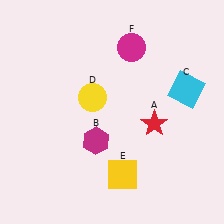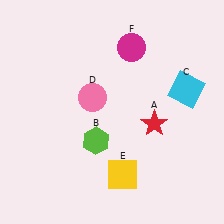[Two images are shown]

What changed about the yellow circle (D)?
In Image 1, D is yellow. In Image 2, it changed to pink.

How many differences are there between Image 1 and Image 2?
There are 2 differences between the two images.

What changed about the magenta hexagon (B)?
In Image 1, B is magenta. In Image 2, it changed to lime.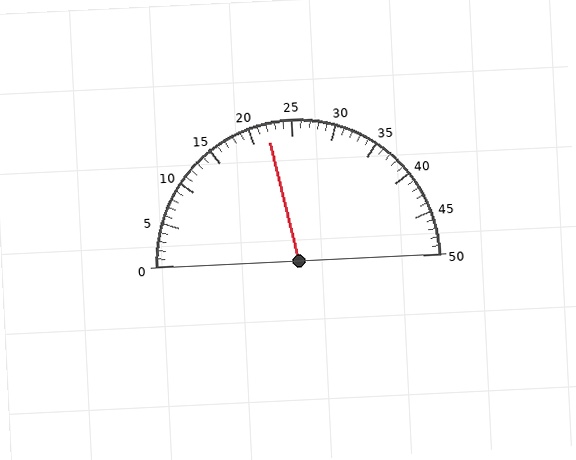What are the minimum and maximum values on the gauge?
The gauge ranges from 0 to 50.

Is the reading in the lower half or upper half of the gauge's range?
The reading is in the lower half of the range (0 to 50).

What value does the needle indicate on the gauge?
The needle indicates approximately 22.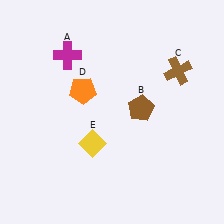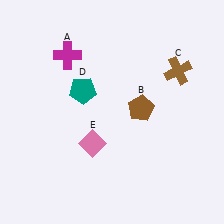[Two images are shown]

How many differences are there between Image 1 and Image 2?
There are 2 differences between the two images.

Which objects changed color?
D changed from orange to teal. E changed from yellow to pink.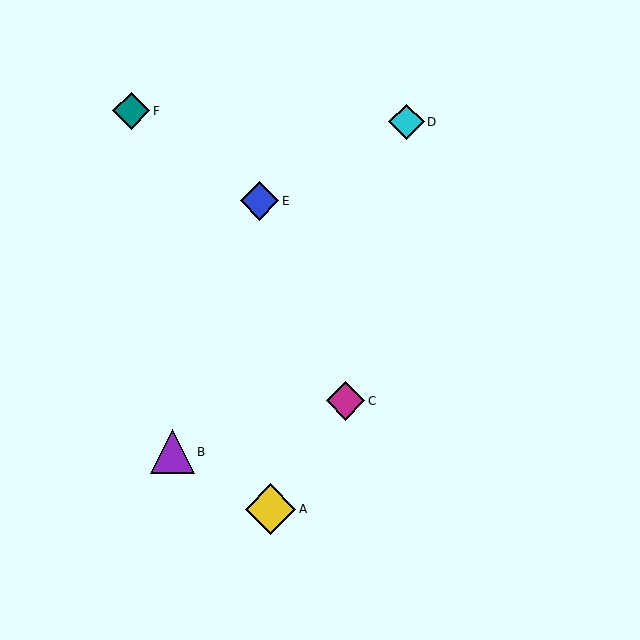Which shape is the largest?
The yellow diamond (labeled A) is the largest.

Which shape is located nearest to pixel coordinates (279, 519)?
The yellow diamond (labeled A) at (271, 509) is nearest to that location.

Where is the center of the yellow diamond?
The center of the yellow diamond is at (271, 509).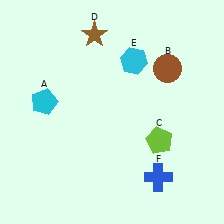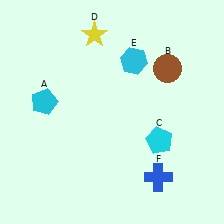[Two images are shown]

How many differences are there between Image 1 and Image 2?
There are 2 differences between the two images.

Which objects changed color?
C changed from lime to cyan. D changed from brown to yellow.